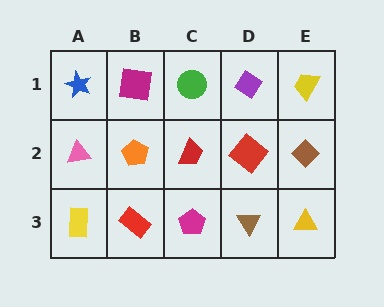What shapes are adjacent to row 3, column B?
An orange pentagon (row 2, column B), a yellow rectangle (row 3, column A), a magenta pentagon (row 3, column C).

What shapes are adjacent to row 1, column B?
An orange pentagon (row 2, column B), a blue star (row 1, column A), a green circle (row 1, column C).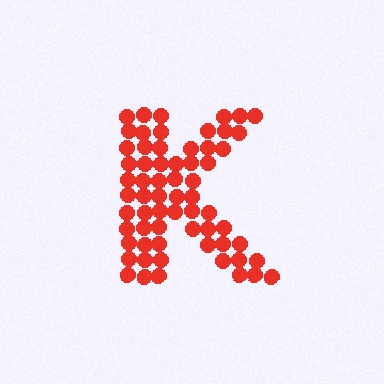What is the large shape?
The large shape is the letter K.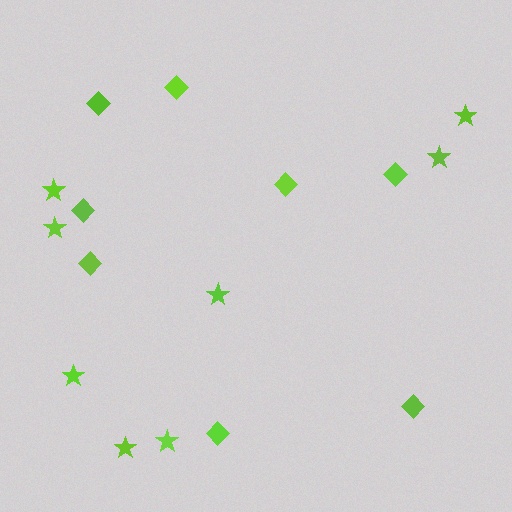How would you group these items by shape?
There are 2 groups: one group of diamonds (8) and one group of stars (8).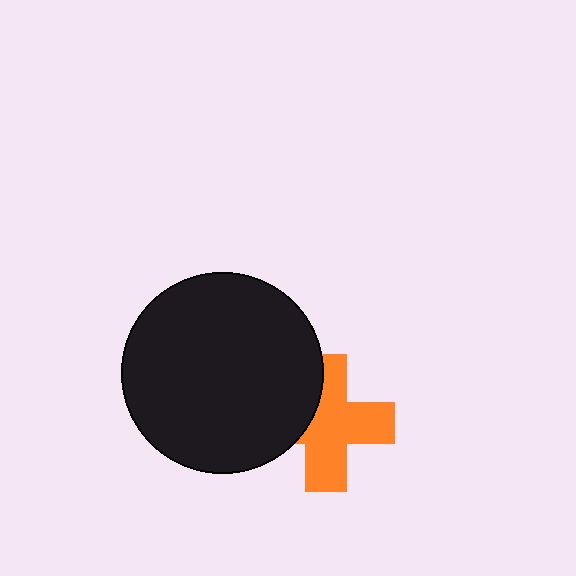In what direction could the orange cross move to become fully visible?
The orange cross could move right. That would shift it out from behind the black circle entirely.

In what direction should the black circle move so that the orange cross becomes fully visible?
The black circle should move left. That is the shortest direction to clear the overlap and leave the orange cross fully visible.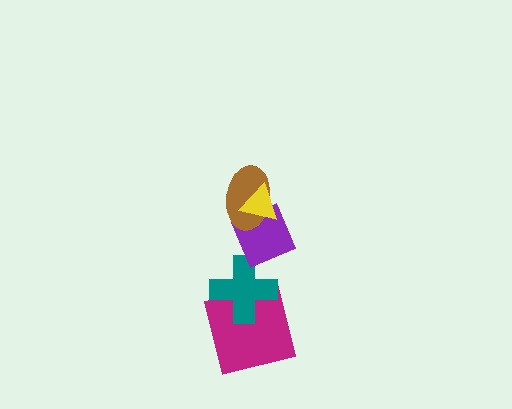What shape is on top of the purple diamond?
The brown ellipse is on top of the purple diamond.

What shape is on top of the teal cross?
The purple diamond is on top of the teal cross.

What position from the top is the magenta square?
The magenta square is 5th from the top.